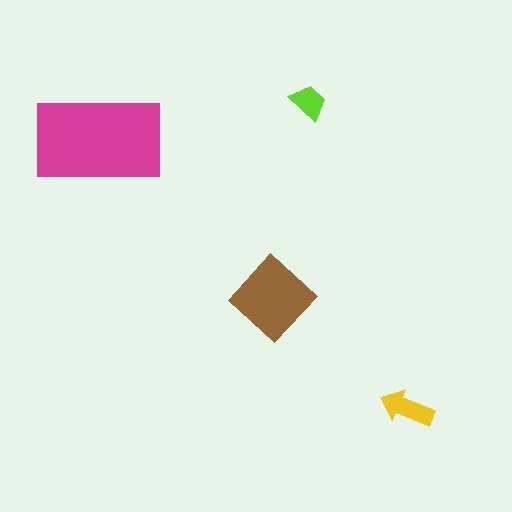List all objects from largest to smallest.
The magenta rectangle, the brown diamond, the yellow arrow, the lime trapezoid.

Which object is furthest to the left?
The magenta rectangle is leftmost.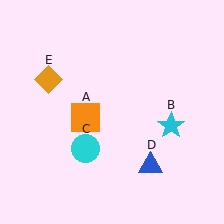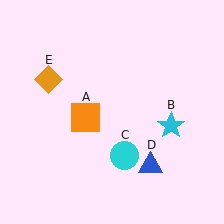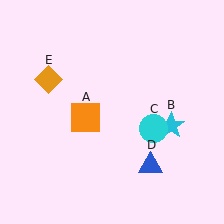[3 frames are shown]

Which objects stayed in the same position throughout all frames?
Orange square (object A) and cyan star (object B) and blue triangle (object D) and orange diamond (object E) remained stationary.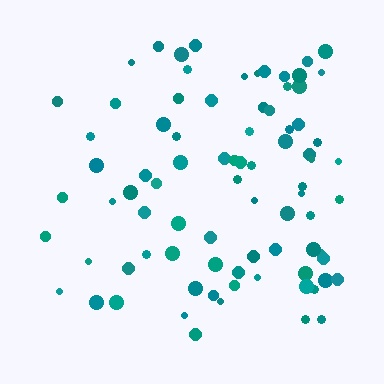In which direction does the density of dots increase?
From left to right, with the right side densest.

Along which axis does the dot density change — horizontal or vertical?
Horizontal.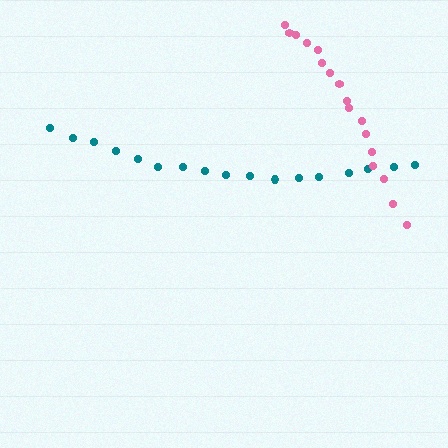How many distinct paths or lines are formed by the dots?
There are 2 distinct paths.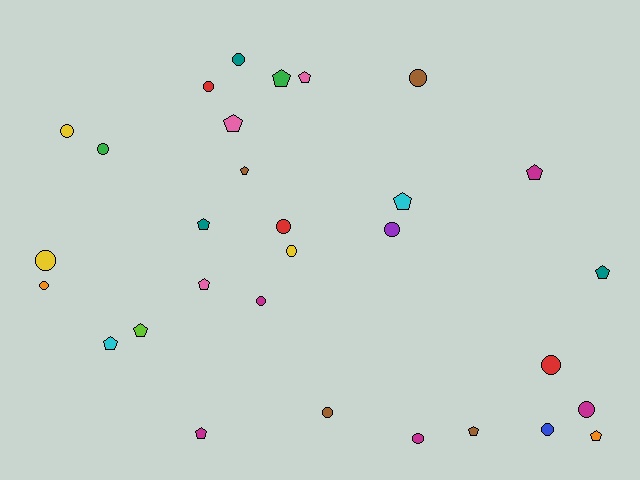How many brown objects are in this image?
There are 4 brown objects.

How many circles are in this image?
There are 16 circles.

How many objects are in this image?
There are 30 objects.